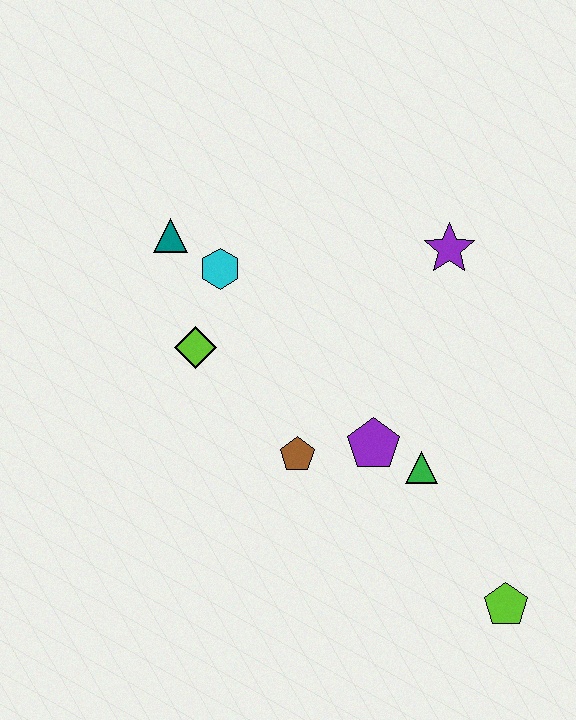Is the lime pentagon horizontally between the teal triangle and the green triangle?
No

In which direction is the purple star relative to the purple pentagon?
The purple star is above the purple pentagon.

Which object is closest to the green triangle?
The purple pentagon is closest to the green triangle.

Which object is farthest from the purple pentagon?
The teal triangle is farthest from the purple pentagon.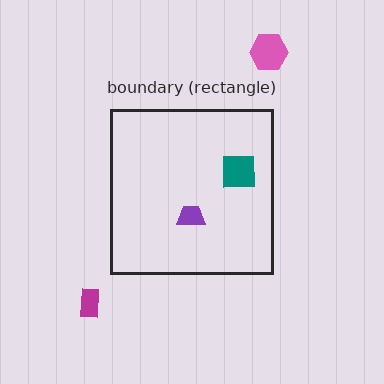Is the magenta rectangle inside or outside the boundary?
Outside.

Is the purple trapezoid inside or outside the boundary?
Inside.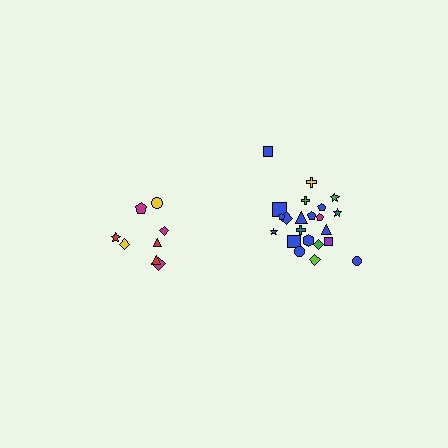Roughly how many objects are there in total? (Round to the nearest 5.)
Roughly 30 objects in total.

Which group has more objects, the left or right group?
The right group.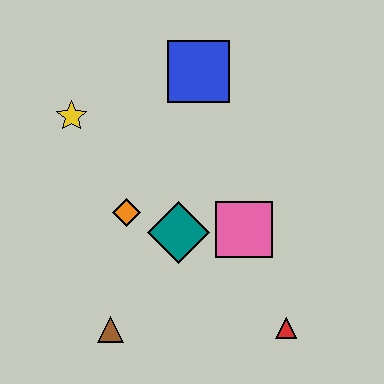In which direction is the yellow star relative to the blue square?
The yellow star is to the left of the blue square.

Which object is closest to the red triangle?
The pink square is closest to the red triangle.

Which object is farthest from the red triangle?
The yellow star is farthest from the red triangle.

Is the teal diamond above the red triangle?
Yes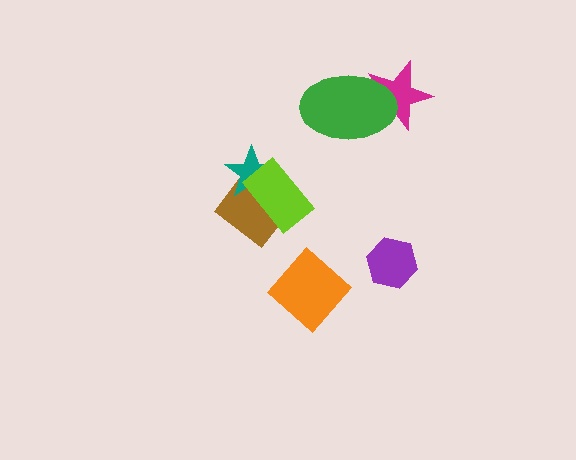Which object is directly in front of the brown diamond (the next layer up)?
The teal star is directly in front of the brown diamond.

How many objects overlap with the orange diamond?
0 objects overlap with the orange diamond.